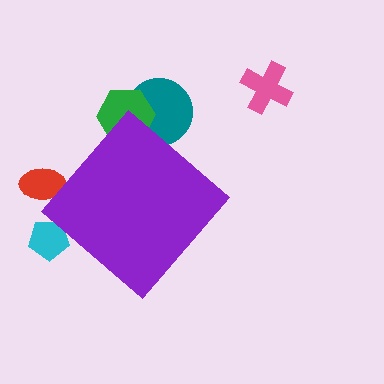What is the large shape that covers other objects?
A purple diamond.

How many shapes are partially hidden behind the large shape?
4 shapes are partially hidden.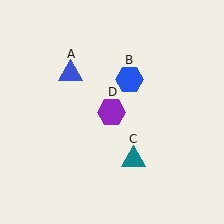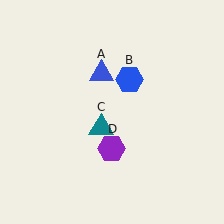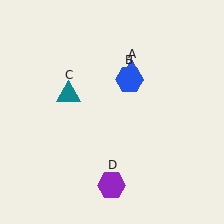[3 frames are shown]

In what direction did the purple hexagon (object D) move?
The purple hexagon (object D) moved down.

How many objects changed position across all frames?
3 objects changed position: blue triangle (object A), teal triangle (object C), purple hexagon (object D).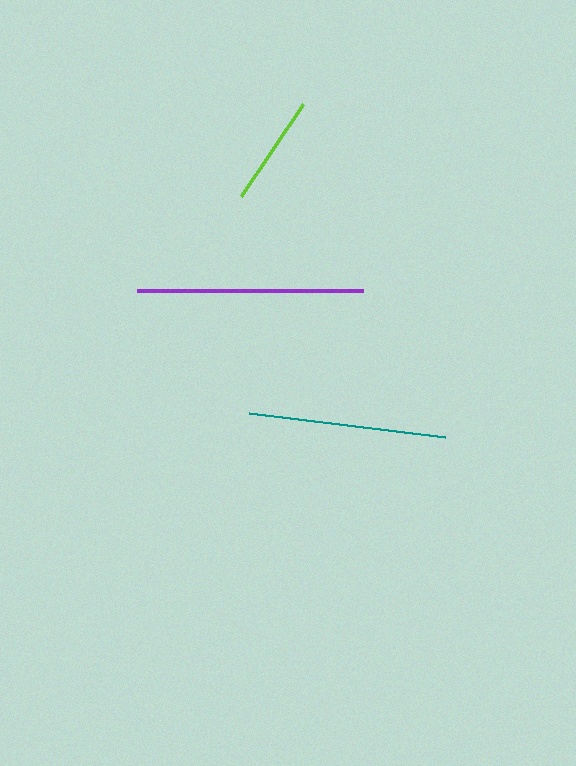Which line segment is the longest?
The purple line is the longest at approximately 226 pixels.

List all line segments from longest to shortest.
From longest to shortest: purple, teal, lime.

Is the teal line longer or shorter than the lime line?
The teal line is longer than the lime line.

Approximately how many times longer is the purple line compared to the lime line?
The purple line is approximately 2.0 times the length of the lime line.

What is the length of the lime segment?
The lime segment is approximately 112 pixels long.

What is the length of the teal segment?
The teal segment is approximately 197 pixels long.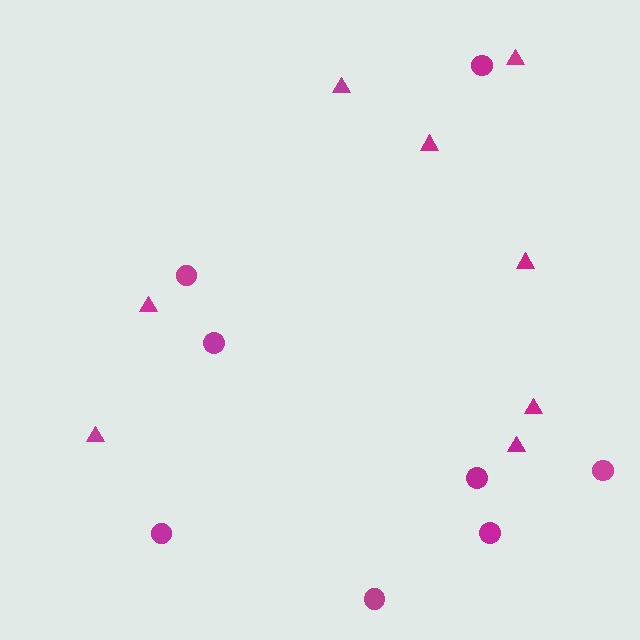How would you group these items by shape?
There are 2 groups: one group of circles (8) and one group of triangles (8).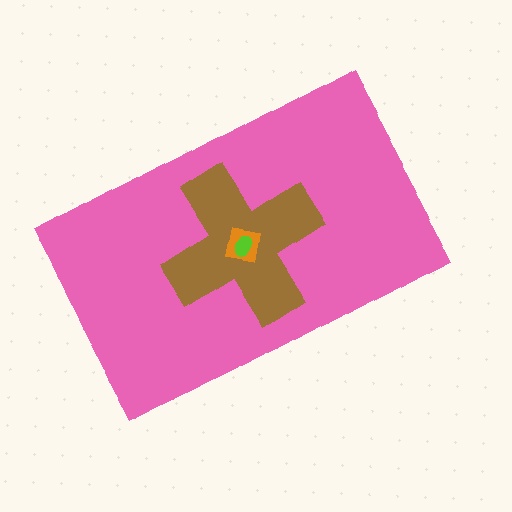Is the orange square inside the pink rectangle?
Yes.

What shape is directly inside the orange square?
The lime ellipse.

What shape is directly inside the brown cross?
The orange square.